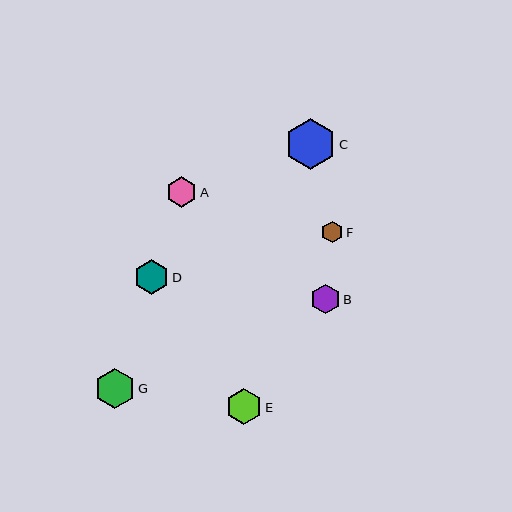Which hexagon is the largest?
Hexagon C is the largest with a size of approximately 51 pixels.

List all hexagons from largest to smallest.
From largest to smallest: C, G, E, D, A, B, F.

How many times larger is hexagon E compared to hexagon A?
Hexagon E is approximately 1.2 times the size of hexagon A.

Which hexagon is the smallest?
Hexagon F is the smallest with a size of approximately 22 pixels.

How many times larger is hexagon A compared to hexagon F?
Hexagon A is approximately 1.4 times the size of hexagon F.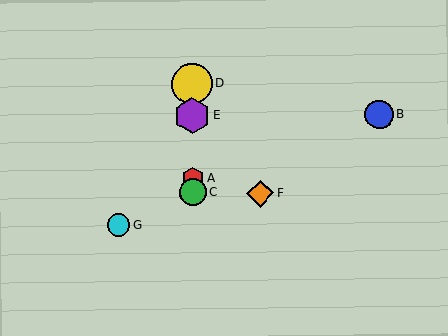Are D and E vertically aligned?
Yes, both are at x≈192.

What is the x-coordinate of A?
Object A is at x≈193.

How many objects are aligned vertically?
4 objects (A, C, D, E) are aligned vertically.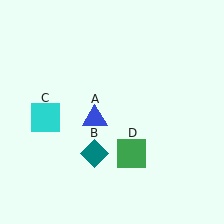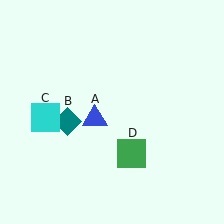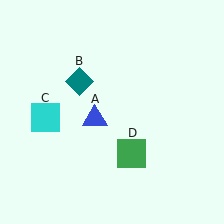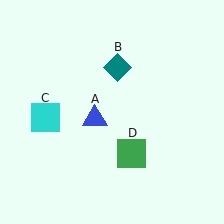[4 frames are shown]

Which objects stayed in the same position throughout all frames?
Blue triangle (object A) and cyan square (object C) and green square (object D) remained stationary.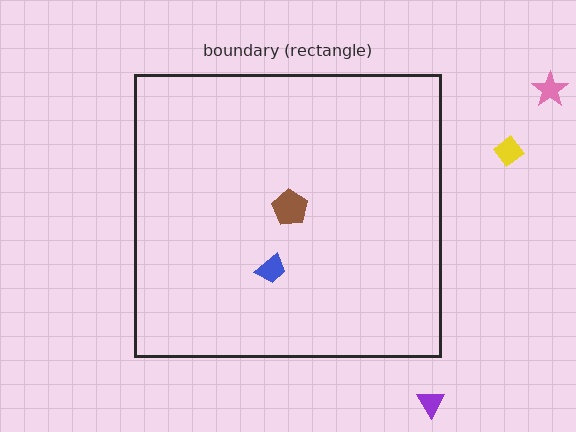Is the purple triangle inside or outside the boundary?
Outside.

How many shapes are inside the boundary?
2 inside, 3 outside.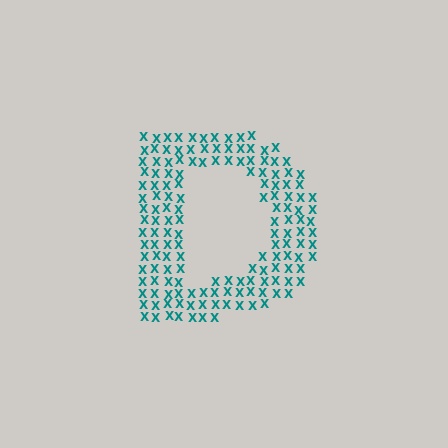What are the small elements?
The small elements are letter X's.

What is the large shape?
The large shape is the letter D.